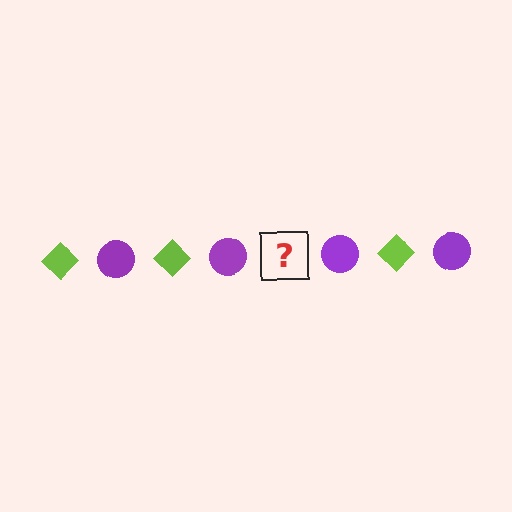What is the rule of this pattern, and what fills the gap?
The rule is that the pattern alternates between lime diamond and purple circle. The gap should be filled with a lime diamond.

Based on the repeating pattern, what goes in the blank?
The blank should be a lime diamond.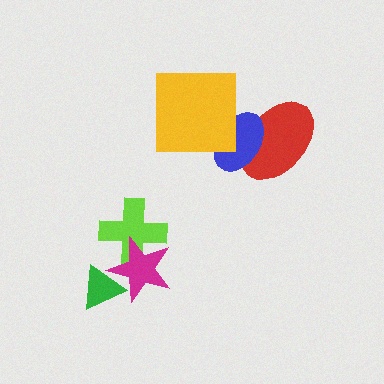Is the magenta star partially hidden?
No, no other shape covers it.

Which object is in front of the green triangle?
The magenta star is in front of the green triangle.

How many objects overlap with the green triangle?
1 object overlaps with the green triangle.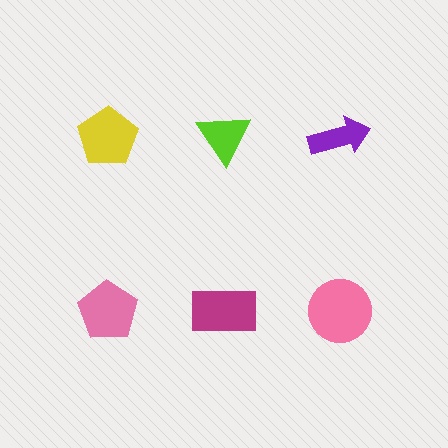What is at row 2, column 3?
A pink circle.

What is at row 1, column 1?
A yellow pentagon.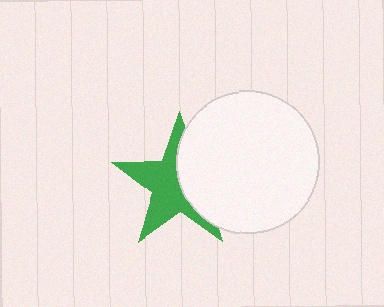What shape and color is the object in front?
The object in front is a white circle.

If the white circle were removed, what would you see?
You would see the complete green star.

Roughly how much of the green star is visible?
About half of it is visible (roughly 58%).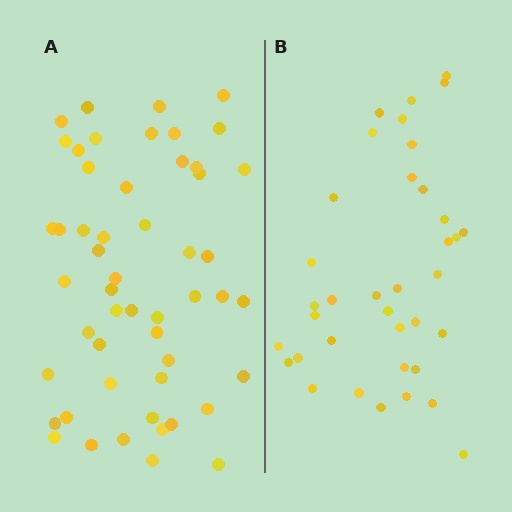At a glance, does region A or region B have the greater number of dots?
Region A (the left region) has more dots.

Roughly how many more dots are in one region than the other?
Region A has approximately 15 more dots than region B.